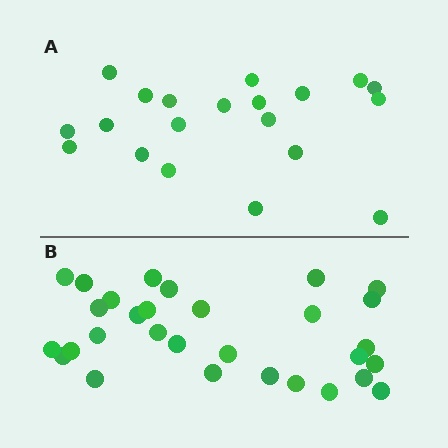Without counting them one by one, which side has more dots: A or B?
Region B (the bottom region) has more dots.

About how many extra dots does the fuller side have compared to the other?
Region B has roughly 10 or so more dots than region A.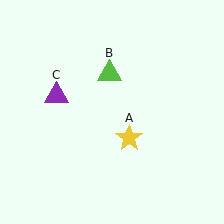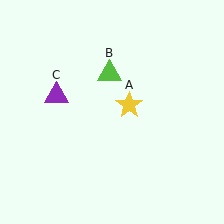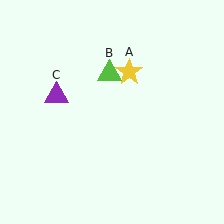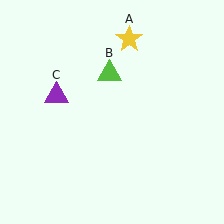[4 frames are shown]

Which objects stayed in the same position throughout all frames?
Lime triangle (object B) and purple triangle (object C) remained stationary.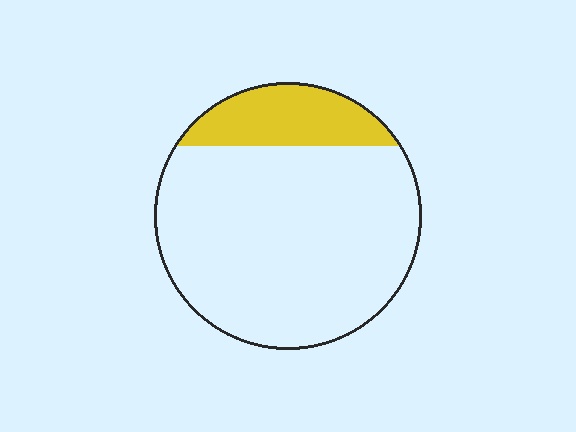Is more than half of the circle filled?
No.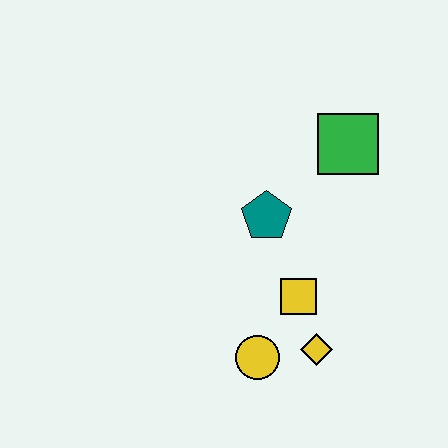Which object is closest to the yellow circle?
The yellow diamond is closest to the yellow circle.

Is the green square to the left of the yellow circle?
No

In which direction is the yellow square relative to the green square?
The yellow square is below the green square.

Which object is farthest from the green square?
The yellow circle is farthest from the green square.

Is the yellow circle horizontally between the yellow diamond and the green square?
No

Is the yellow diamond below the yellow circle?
No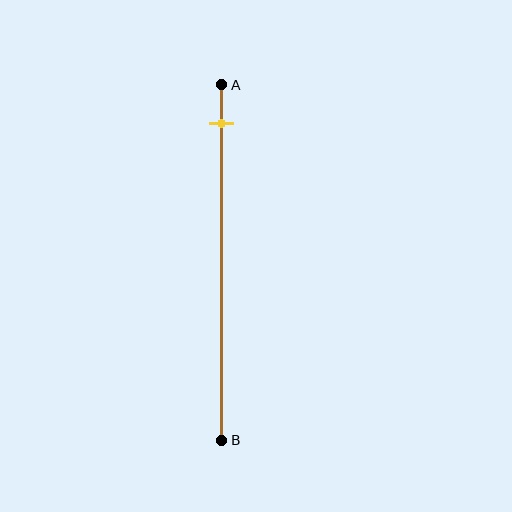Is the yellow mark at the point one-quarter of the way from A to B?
No, the mark is at about 10% from A, not at the 25% one-quarter point.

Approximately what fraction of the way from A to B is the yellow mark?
The yellow mark is approximately 10% of the way from A to B.